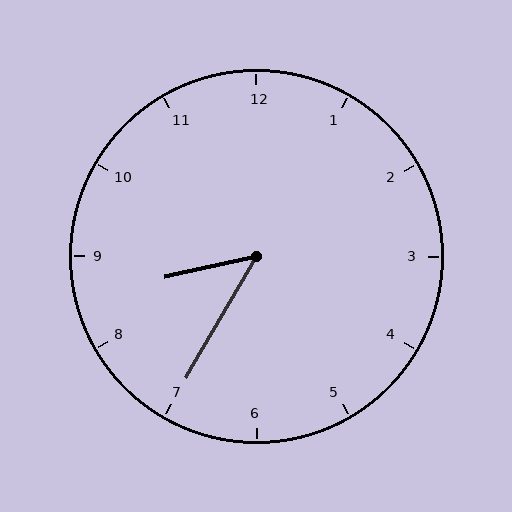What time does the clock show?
8:35.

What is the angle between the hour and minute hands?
Approximately 48 degrees.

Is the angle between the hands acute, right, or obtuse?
It is acute.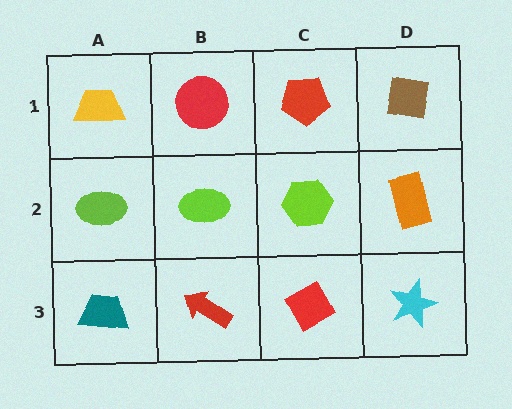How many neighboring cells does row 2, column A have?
3.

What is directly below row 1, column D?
An orange rectangle.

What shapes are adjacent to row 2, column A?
A yellow trapezoid (row 1, column A), a teal trapezoid (row 3, column A), a lime ellipse (row 2, column B).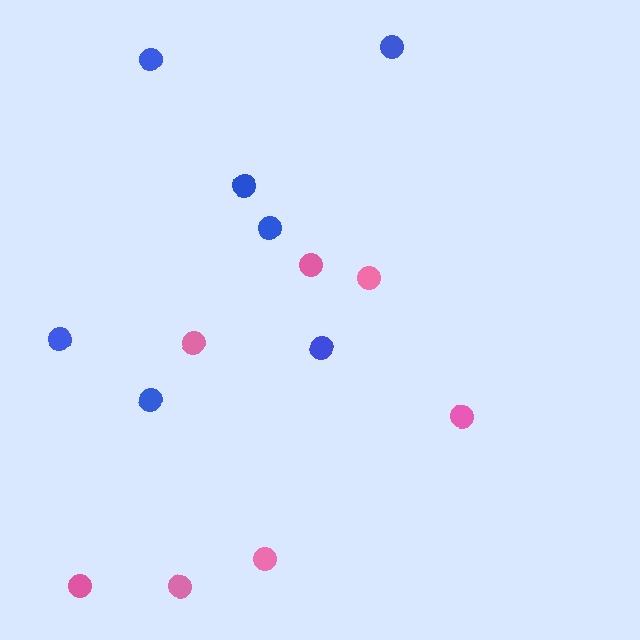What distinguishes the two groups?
There are 2 groups: one group of blue circles (7) and one group of pink circles (7).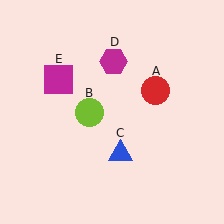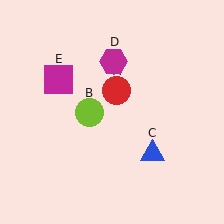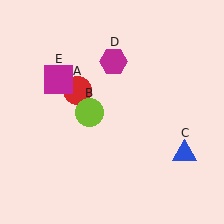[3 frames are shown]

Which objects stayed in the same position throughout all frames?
Lime circle (object B) and magenta hexagon (object D) and magenta square (object E) remained stationary.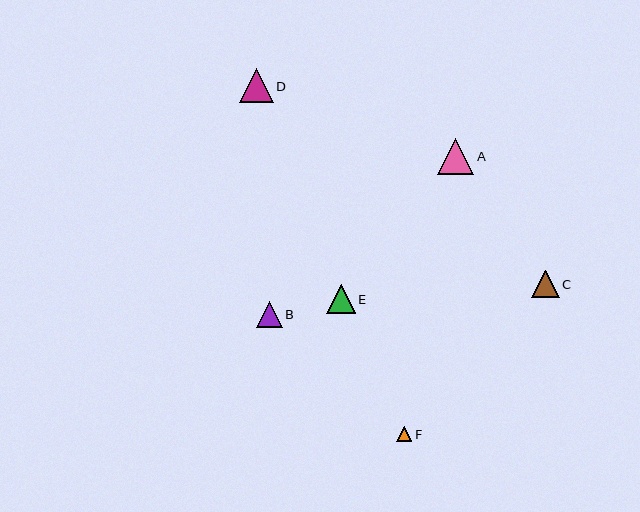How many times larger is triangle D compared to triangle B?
Triangle D is approximately 1.3 times the size of triangle B.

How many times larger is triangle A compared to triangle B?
Triangle A is approximately 1.4 times the size of triangle B.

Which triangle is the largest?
Triangle A is the largest with a size of approximately 36 pixels.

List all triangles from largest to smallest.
From largest to smallest: A, D, E, C, B, F.